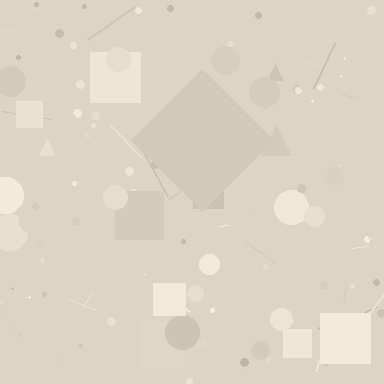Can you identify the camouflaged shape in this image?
The camouflaged shape is a diamond.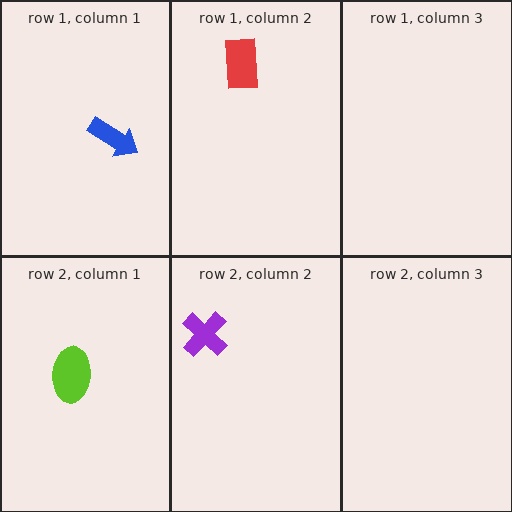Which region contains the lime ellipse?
The row 2, column 1 region.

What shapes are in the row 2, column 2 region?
The purple cross.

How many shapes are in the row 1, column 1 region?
1.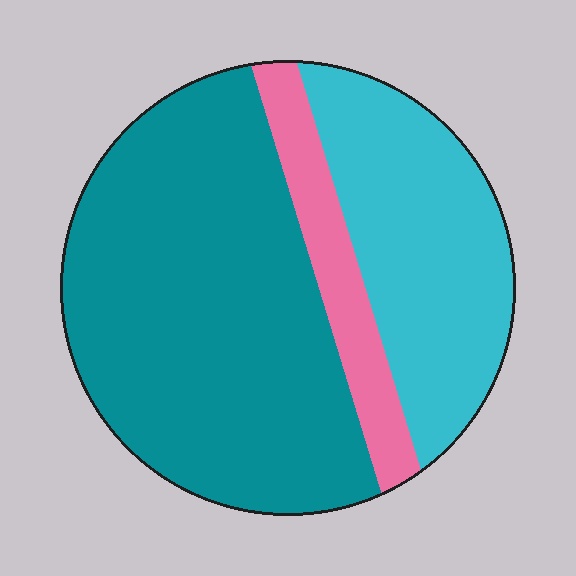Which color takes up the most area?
Teal, at roughly 60%.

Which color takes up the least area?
Pink, at roughly 10%.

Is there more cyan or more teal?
Teal.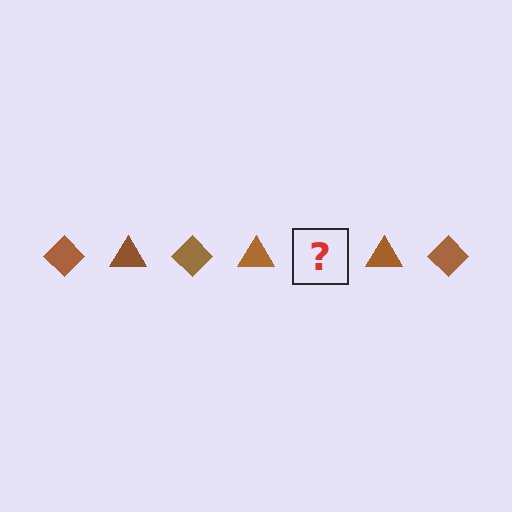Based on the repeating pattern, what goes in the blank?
The blank should be a brown diamond.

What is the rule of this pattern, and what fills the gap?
The rule is that the pattern cycles through diamond, triangle shapes in brown. The gap should be filled with a brown diamond.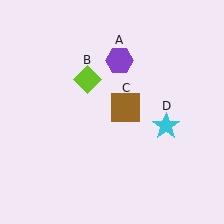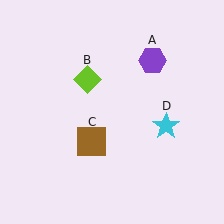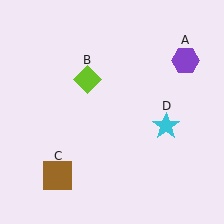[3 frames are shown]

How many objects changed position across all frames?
2 objects changed position: purple hexagon (object A), brown square (object C).